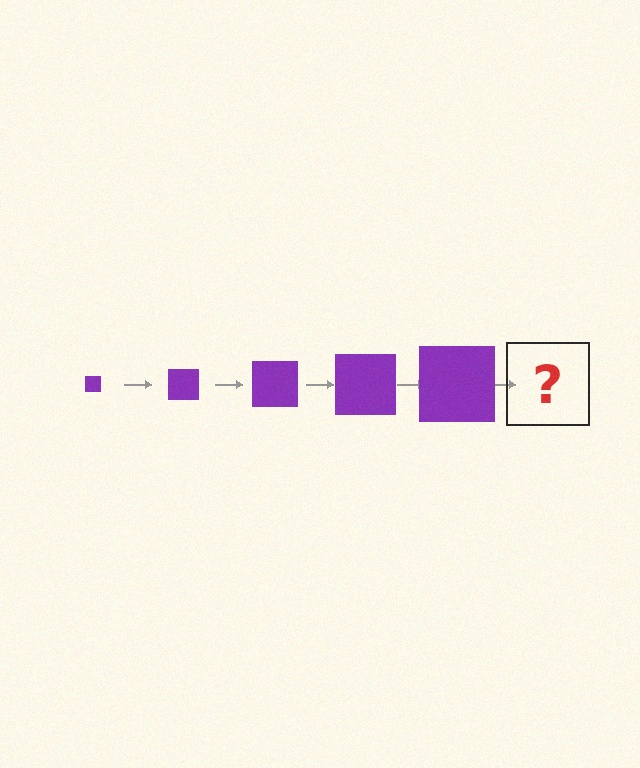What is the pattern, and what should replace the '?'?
The pattern is that the square gets progressively larger each step. The '?' should be a purple square, larger than the previous one.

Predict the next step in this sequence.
The next step is a purple square, larger than the previous one.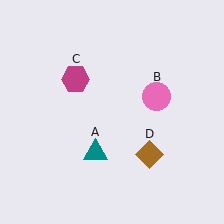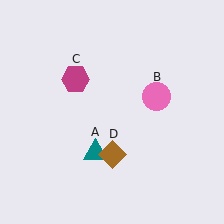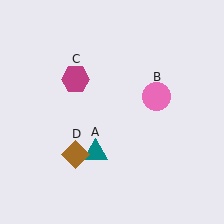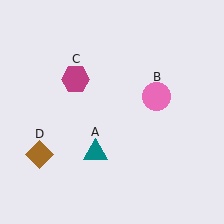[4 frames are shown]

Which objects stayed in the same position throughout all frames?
Teal triangle (object A) and pink circle (object B) and magenta hexagon (object C) remained stationary.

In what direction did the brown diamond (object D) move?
The brown diamond (object D) moved left.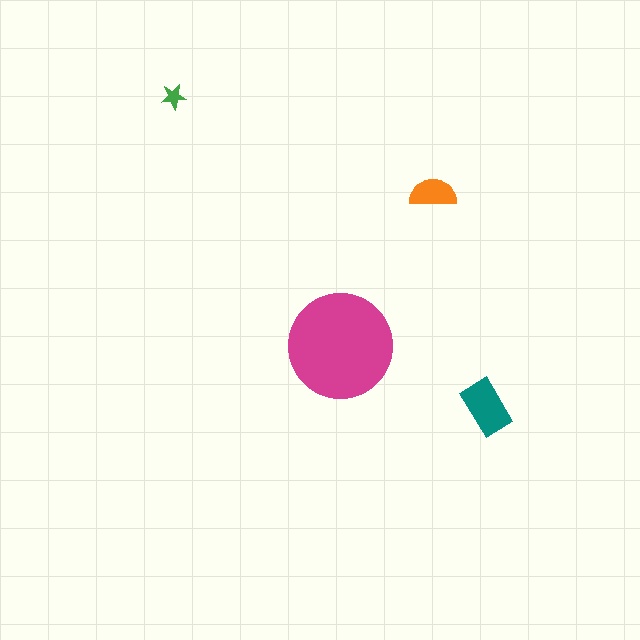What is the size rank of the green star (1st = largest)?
4th.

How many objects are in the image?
There are 4 objects in the image.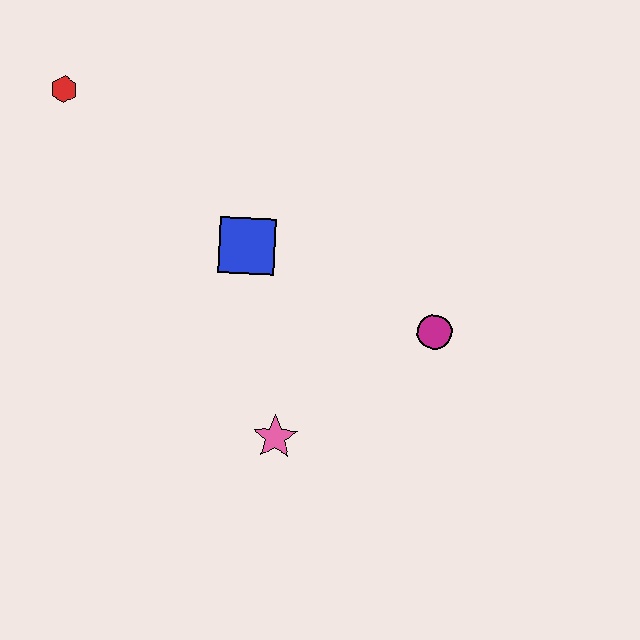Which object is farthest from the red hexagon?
The magenta circle is farthest from the red hexagon.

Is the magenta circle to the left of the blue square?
No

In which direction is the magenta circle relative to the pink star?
The magenta circle is to the right of the pink star.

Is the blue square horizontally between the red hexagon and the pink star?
Yes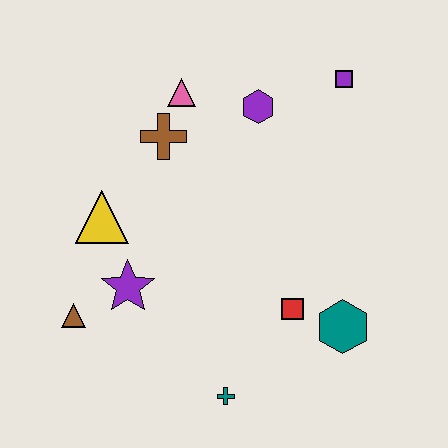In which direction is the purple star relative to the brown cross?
The purple star is below the brown cross.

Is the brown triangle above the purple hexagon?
No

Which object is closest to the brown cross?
The pink triangle is closest to the brown cross.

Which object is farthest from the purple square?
The brown triangle is farthest from the purple square.